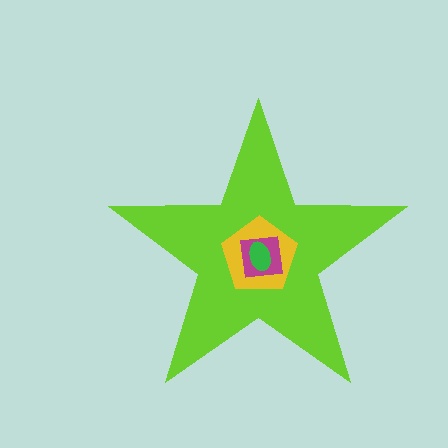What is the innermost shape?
The green ellipse.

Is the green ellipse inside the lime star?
Yes.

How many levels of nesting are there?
4.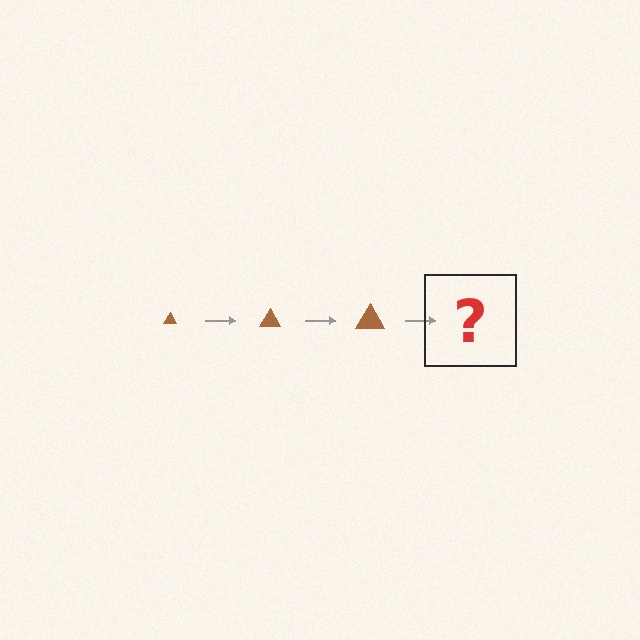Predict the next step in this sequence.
The next step is a brown triangle, larger than the previous one.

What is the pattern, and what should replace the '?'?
The pattern is that the triangle gets progressively larger each step. The '?' should be a brown triangle, larger than the previous one.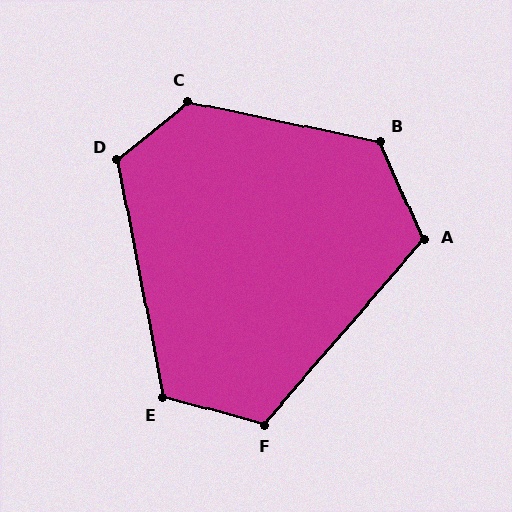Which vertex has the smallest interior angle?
A, at approximately 115 degrees.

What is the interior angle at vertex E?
Approximately 116 degrees (obtuse).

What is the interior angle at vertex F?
Approximately 116 degrees (obtuse).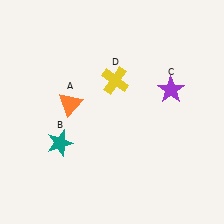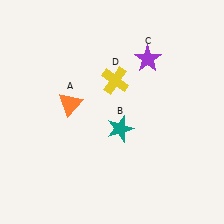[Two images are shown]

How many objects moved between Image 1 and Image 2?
2 objects moved between the two images.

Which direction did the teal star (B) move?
The teal star (B) moved right.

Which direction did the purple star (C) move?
The purple star (C) moved up.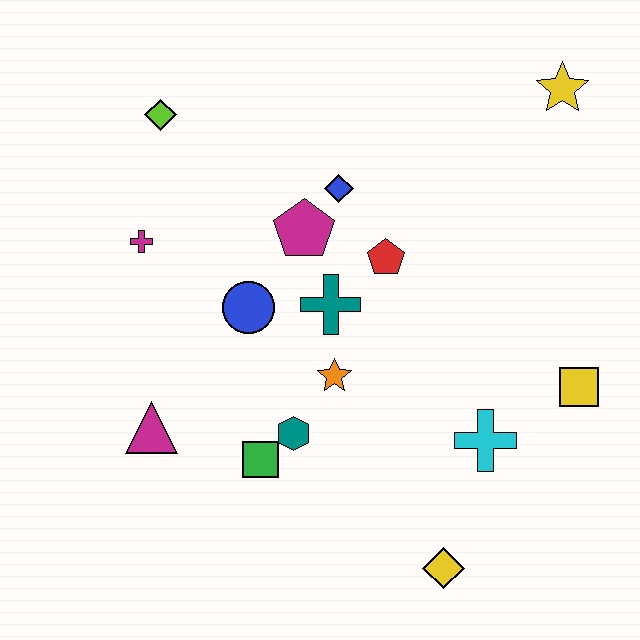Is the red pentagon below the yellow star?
Yes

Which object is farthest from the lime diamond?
The yellow diamond is farthest from the lime diamond.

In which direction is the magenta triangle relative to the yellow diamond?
The magenta triangle is to the left of the yellow diamond.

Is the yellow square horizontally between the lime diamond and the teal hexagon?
No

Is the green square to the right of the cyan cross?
No